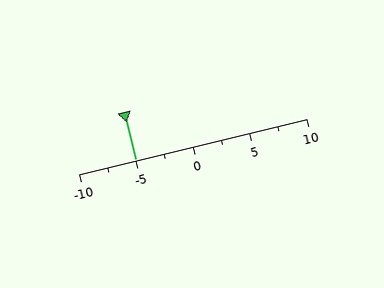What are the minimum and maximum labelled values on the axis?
The axis runs from -10 to 10.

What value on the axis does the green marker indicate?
The marker indicates approximately -5.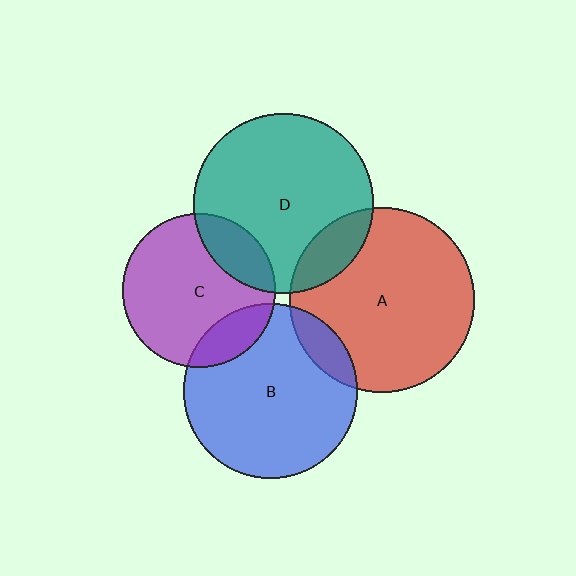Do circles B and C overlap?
Yes.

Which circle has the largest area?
Circle A (red).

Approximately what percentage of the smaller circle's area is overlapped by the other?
Approximately 15%.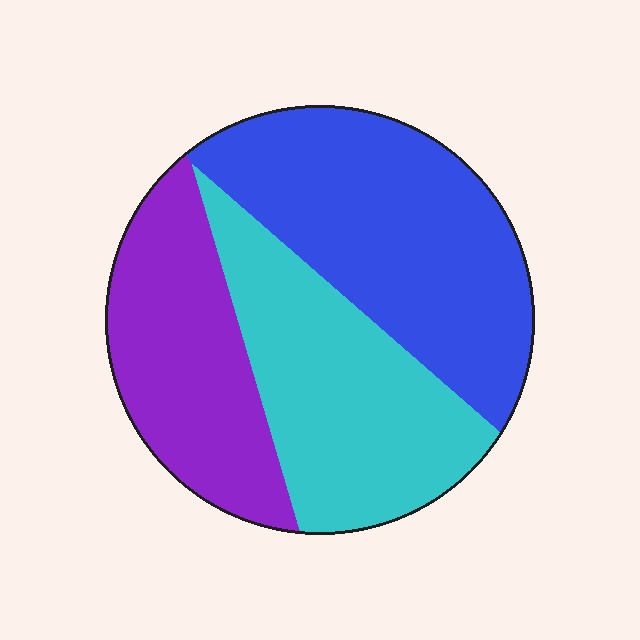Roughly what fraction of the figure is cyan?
Cyan takes up about one third (1/3) of the figure.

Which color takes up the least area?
Purple, at roughly 25%.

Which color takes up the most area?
Blue, at roughly 40%.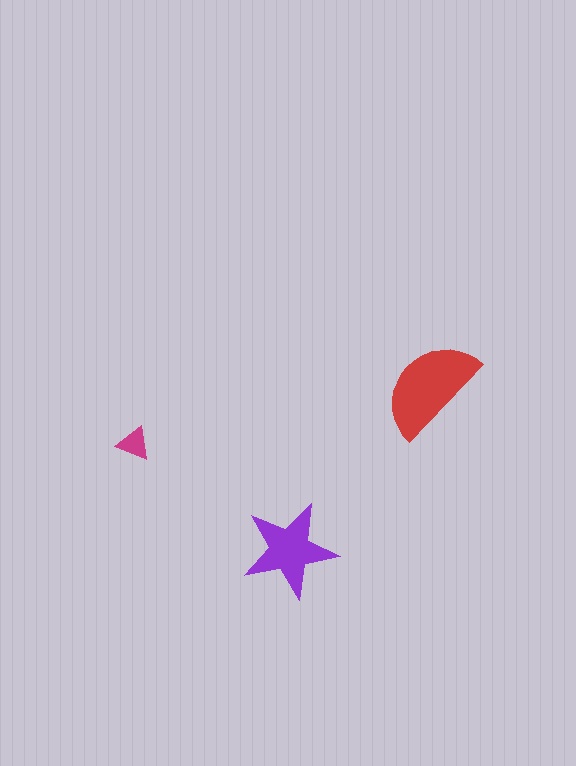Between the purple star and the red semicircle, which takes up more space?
The red semicircle.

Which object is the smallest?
The magenta triangle.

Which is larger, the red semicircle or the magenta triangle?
The red semicircle.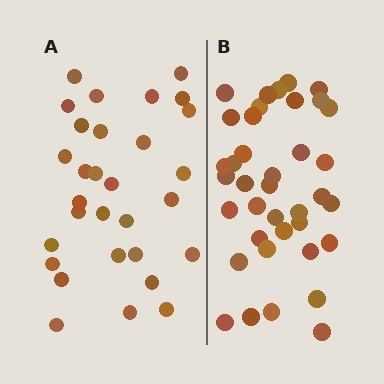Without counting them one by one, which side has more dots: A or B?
Region B (the right region) has more dots.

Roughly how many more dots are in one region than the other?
Region B has roughly 8 or so more dots than region A.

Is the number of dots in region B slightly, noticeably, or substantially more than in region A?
Region B has noticeably more, but not dramatically so. The ratio is roughly 1.3 to 1.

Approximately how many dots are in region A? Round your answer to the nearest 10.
About 30 dots.